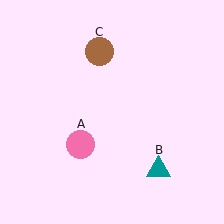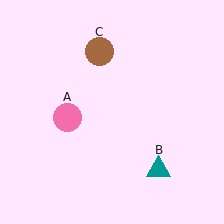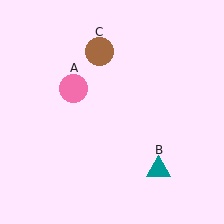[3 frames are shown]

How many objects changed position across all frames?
1 object changed position: pink circle (object A).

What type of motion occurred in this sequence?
The pink circle (object A) rotated clockwise around the center of the scene.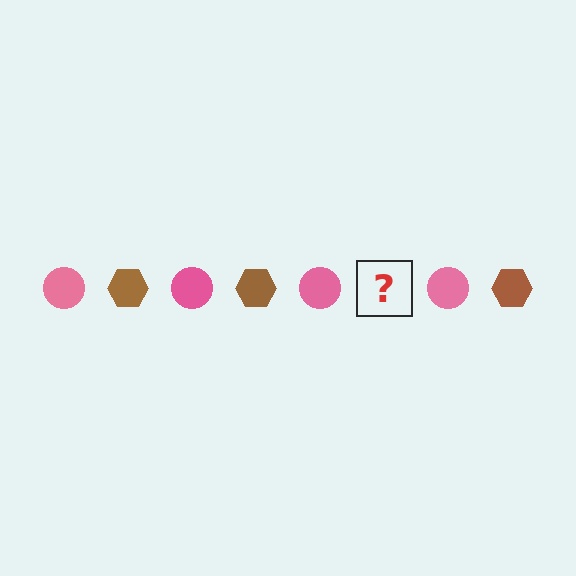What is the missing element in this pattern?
The missing element is a brown hexagon.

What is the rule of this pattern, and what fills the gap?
The rule is that the pattern alternates between pink circle and brown hexagon. The gap should be filled with a brown hexagon.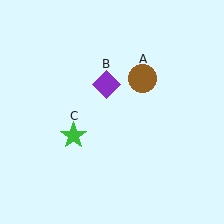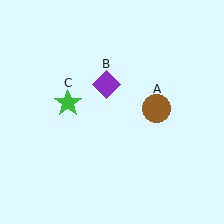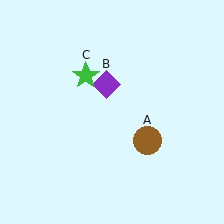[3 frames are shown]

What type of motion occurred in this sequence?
The brown circle (object A), green star (object C) rotated clockwise around the center of the scene.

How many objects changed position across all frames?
2 objects changed position: brown circle (object A), green star (object C).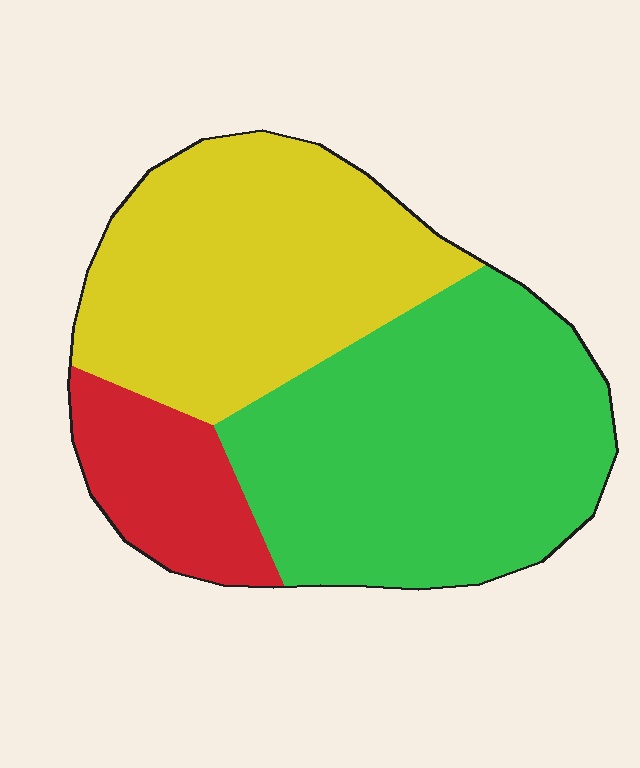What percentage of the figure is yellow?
Yellow covers roughly 40% of the figure.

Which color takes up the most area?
Green, at roughly 45%.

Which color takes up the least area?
Red, at roughly 15%.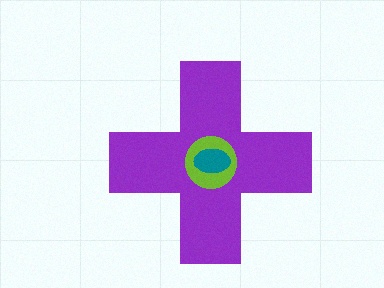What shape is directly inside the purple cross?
The lime circle.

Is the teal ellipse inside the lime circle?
Yes.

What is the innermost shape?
The teal ellipse.